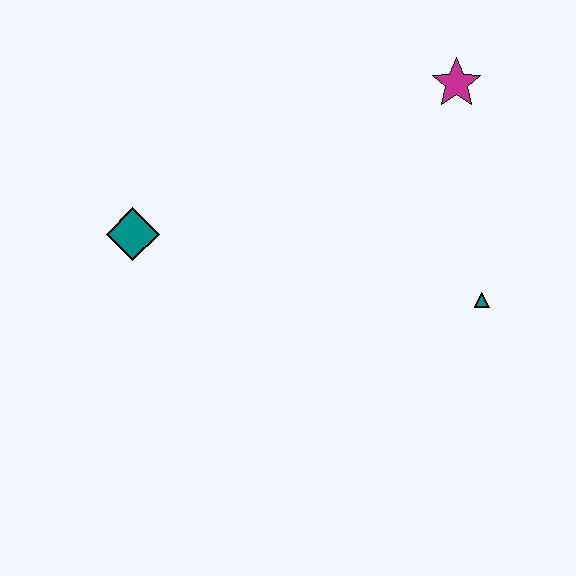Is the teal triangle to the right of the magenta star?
Yes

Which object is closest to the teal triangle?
The magenta star is closest to the teal triangle.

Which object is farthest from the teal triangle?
The teal diamond is farthest from the teal triangle.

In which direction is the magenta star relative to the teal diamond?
The magenta star is to the right of the teal diamond.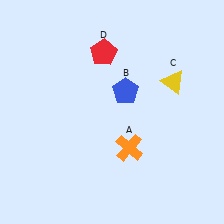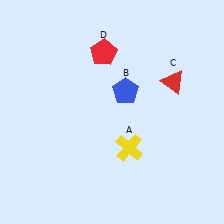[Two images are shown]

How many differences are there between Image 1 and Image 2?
There are 2 differences between the two images.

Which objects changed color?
A changed from orange to yellow. C changed from yellow to red.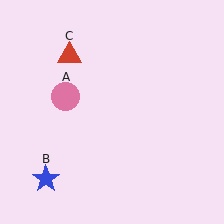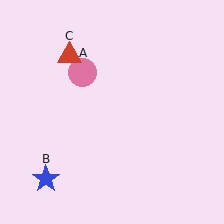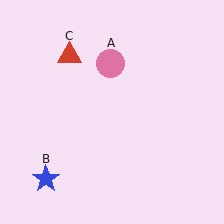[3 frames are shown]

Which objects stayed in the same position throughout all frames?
Blue star (object B) and red triangle (object C) remained stationary.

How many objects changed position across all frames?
1 object changed position: pink circle (object A).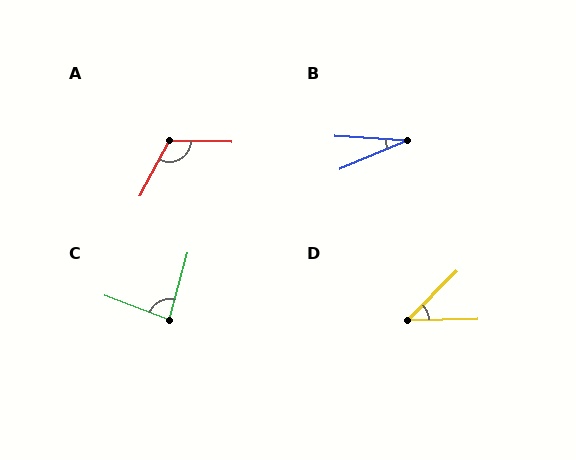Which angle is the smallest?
B, at approximately 26 degrees.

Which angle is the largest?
A, at approximately 116 degrees.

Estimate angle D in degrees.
Approximately 44 degrees.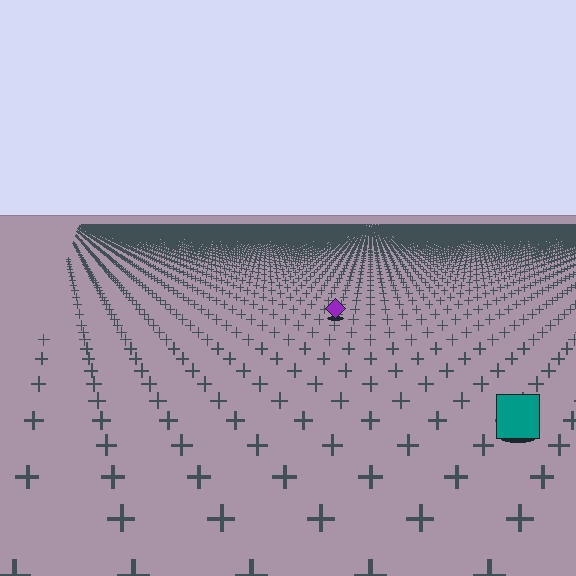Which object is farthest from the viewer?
The purple diamond is farthest from the viewer. It appears smaller and the ground texture around it is denser.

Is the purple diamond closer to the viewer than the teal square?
No. The teal square is closer — you can tell from the texture gradient: the ground texture is coarser near it.